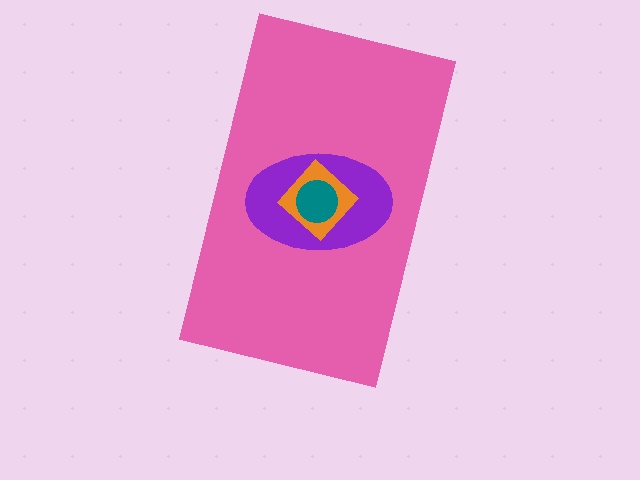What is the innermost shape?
The teal circle.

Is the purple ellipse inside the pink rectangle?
Yes.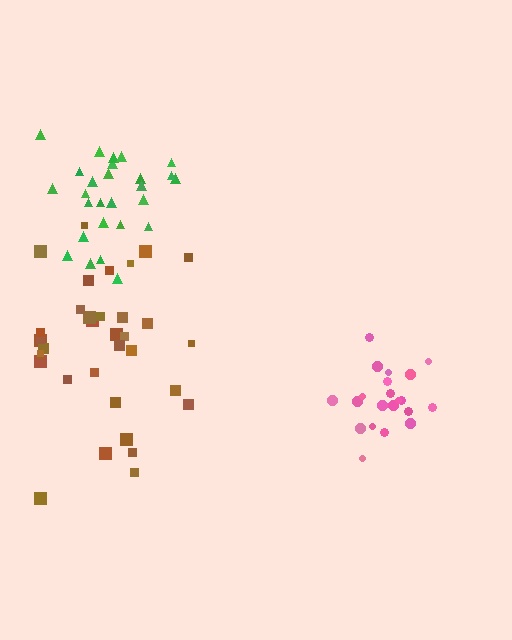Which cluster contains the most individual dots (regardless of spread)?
Brown (35).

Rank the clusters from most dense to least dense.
pink, green, brown.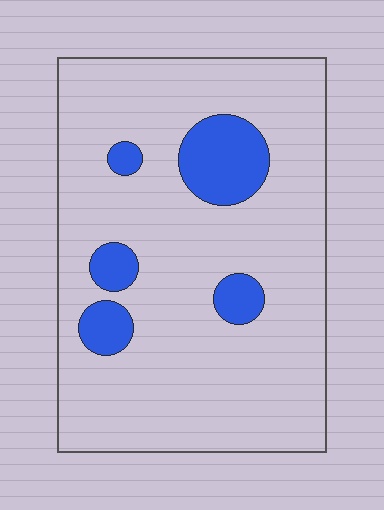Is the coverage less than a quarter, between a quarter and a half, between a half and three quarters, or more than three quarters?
Less than a quarter.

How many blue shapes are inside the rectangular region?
5.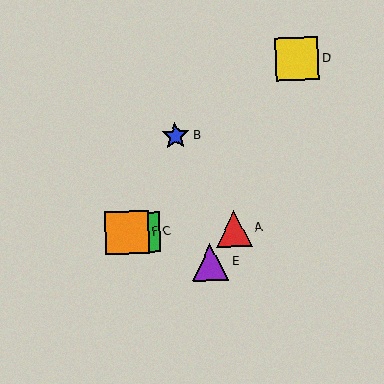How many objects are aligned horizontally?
3 objects (A, C, F) are aligned horizontally.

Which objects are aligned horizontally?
Objects A, C, F are aligned horizontally.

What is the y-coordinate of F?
Object F is at y≈233.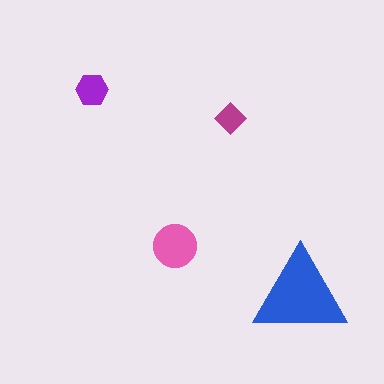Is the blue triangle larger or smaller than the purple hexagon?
Larger.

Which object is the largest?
The blue triangle.